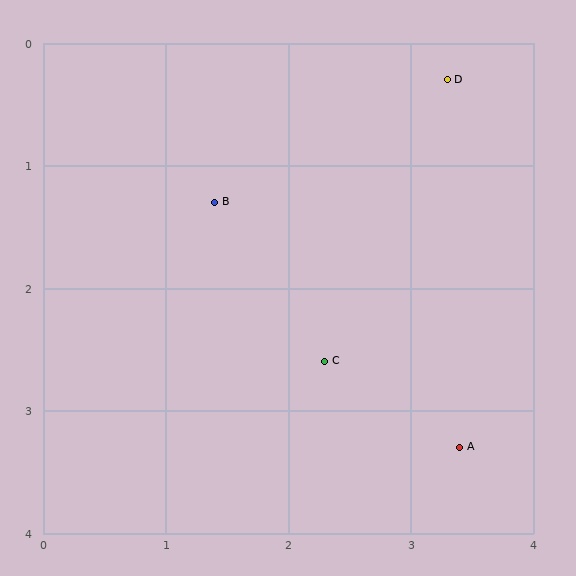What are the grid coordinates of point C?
Point C is at approximately (2.3, 2.6).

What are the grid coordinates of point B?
Point B is at approximately (1.4, 1.3).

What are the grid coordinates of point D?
Point D is at approximately (3.3, 0.3).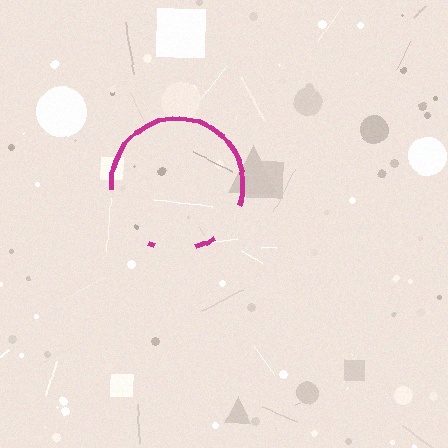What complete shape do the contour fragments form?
The contour fragments form a circle.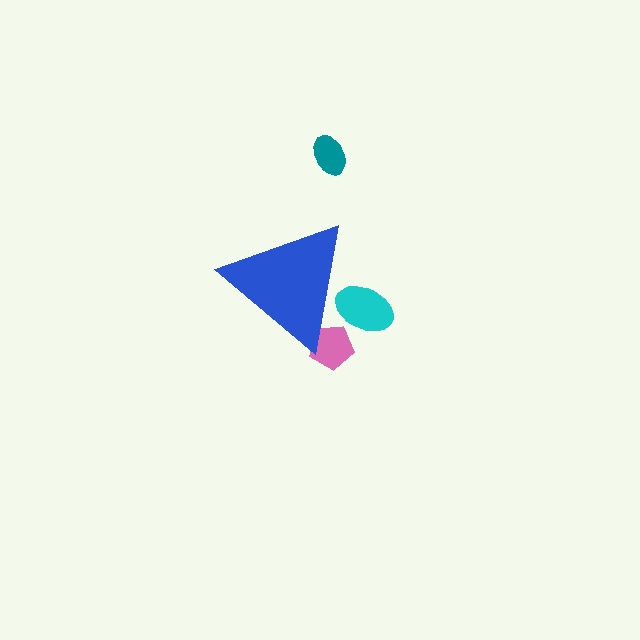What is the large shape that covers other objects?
A blue triangle.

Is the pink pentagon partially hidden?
Yes, the pink pentagon is partially hidden behind the blue triangle.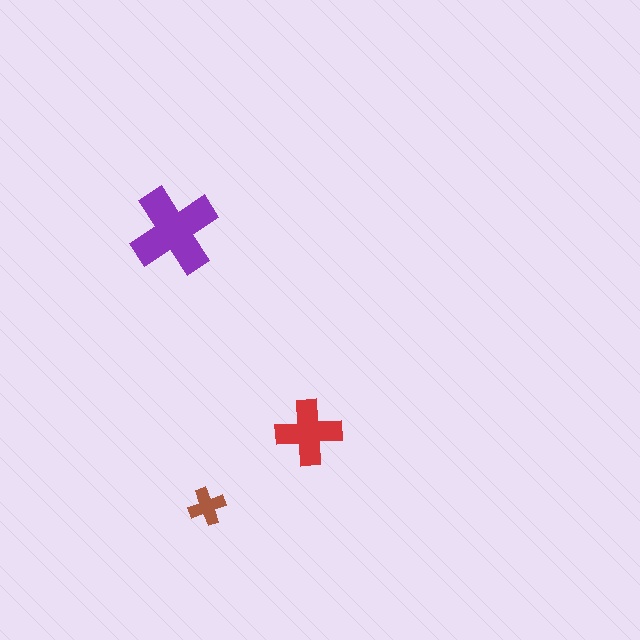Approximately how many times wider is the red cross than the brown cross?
About 2 times wider.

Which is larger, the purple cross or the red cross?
The purple one.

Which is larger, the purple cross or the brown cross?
The purple one.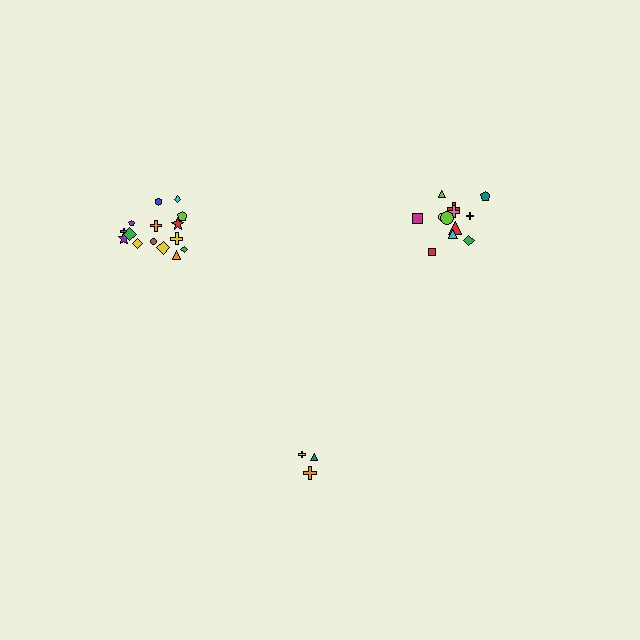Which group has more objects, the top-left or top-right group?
The top-left group.